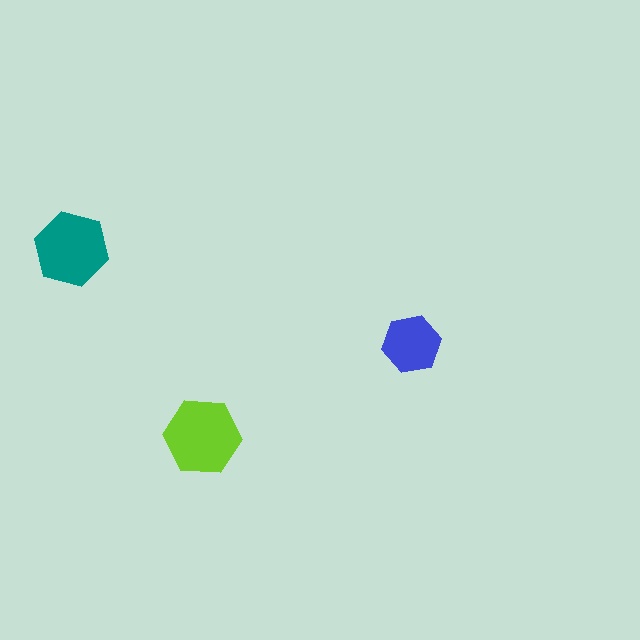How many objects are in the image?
There are 3 objects in the image.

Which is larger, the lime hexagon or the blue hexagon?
The lime one.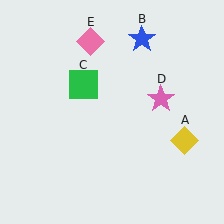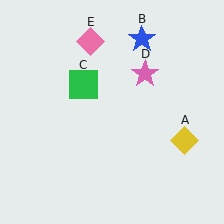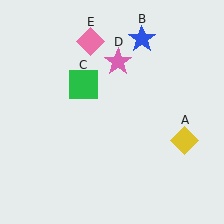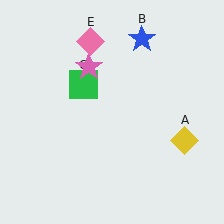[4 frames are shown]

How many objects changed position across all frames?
1 object changed position: pink star (object D).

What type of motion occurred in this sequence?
The pink star (object D) rotated counterclockwise around the center of the scene.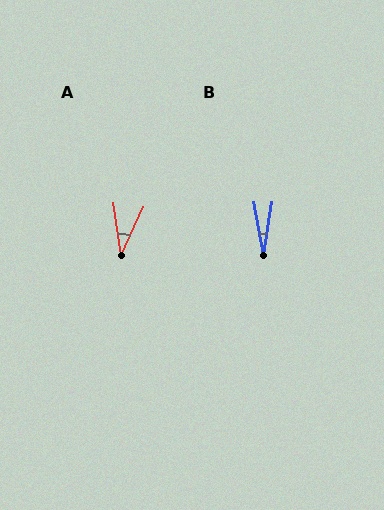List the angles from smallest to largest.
B (19°), A (33°).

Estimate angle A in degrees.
Approximately 33 degrees.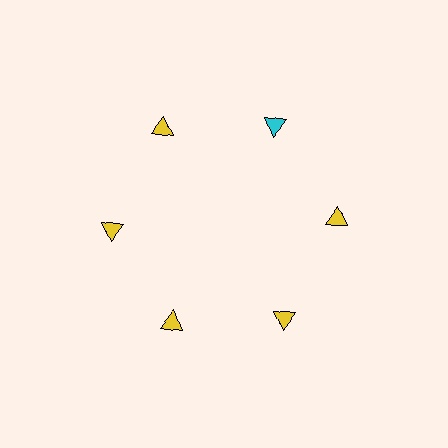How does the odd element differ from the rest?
It has a different color: cyan instead of yellow.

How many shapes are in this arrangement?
There are 6 shapes arranged in a ring pattern.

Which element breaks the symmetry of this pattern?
The cyan triangle at roughly the 1 o'clock position breaks the symmetry. All other shapes are yellow triangles.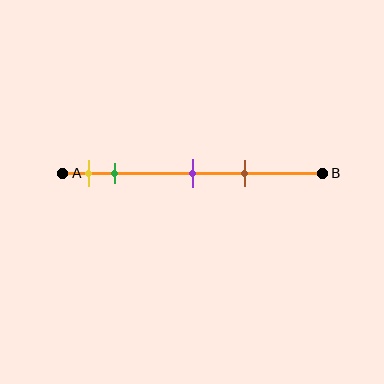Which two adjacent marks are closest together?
The yellow and green marks are the closest adjacent pair.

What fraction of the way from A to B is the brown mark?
The brown mark is approximately 70% (0.7) of the way from A to B.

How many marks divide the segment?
There are 4 marks dividing the segment.